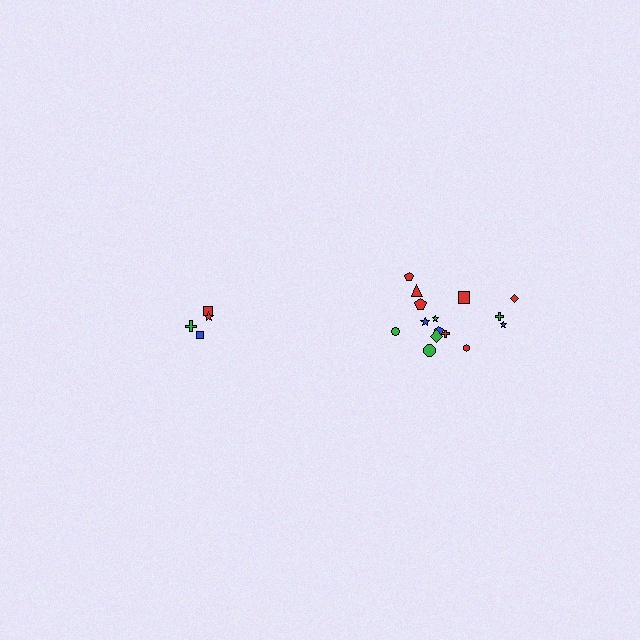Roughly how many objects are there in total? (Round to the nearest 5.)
Roughly 20 objects in total.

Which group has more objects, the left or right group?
The right group.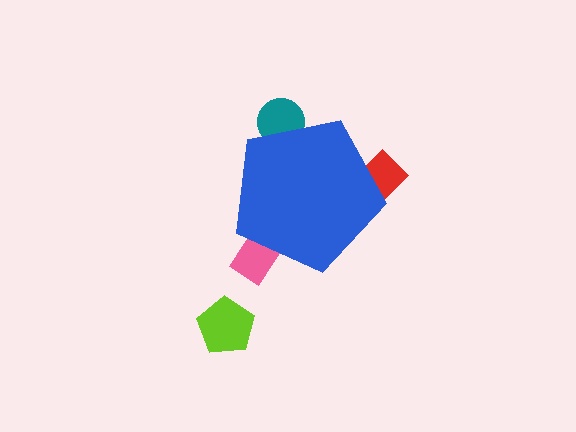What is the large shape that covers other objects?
A blue pentagon.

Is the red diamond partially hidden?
Yes, the red diamond is partially hidden behind the blue pentagon.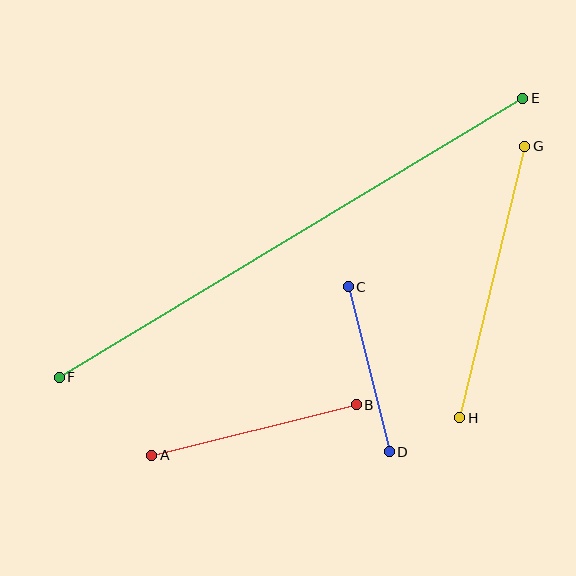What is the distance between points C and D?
The distance is approximately 170 pixels.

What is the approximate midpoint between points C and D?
The midpoint is at approximately (369, 369) pixels.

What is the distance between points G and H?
The distance is approximately 279 pixels.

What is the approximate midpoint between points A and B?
The midpoint is at approximately (254, 430) pixels.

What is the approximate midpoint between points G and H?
The midpoint is at approximately (492, 282) pixels.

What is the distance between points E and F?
The distance is approximately 541 pixels.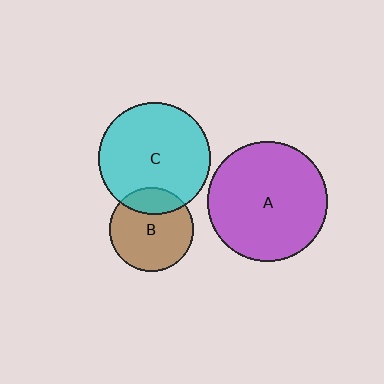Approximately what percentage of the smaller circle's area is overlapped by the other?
Approximately 20%.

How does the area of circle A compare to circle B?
Approximately 2.1 times.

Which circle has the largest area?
Circle A (purple).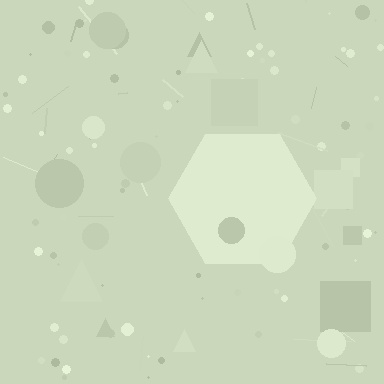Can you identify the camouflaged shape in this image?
The camouflaged shape is a hexagon.